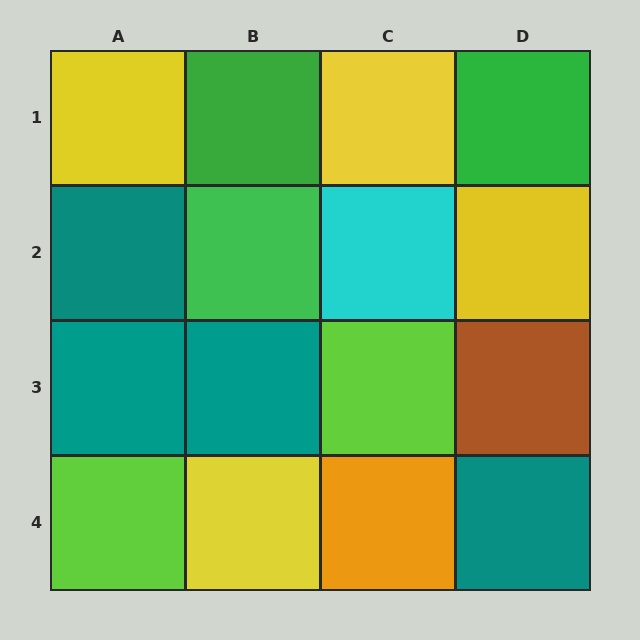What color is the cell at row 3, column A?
Teal.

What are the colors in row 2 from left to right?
Teal, green, cyan, yellow.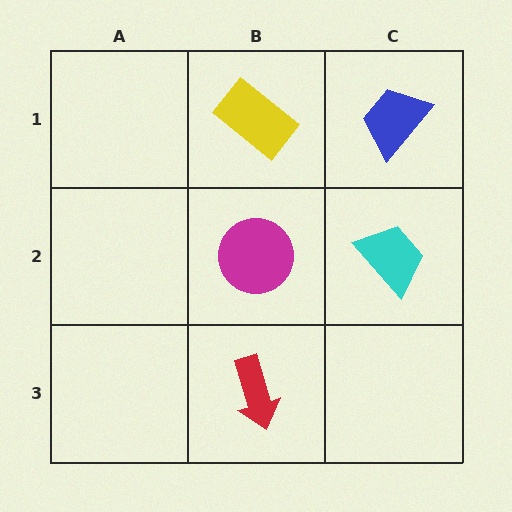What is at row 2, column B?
A magenta circle.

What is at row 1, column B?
A yellow rectangle.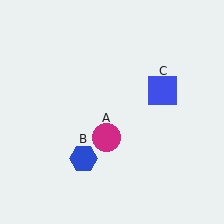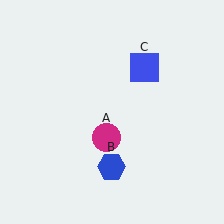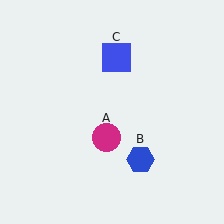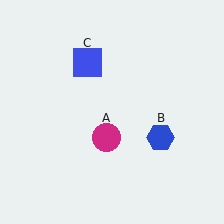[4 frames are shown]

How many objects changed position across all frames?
2 objects changed position: blue hexagon (object B), blue square (object C).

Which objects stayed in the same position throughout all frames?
Magenta circle (object A) remained stationary.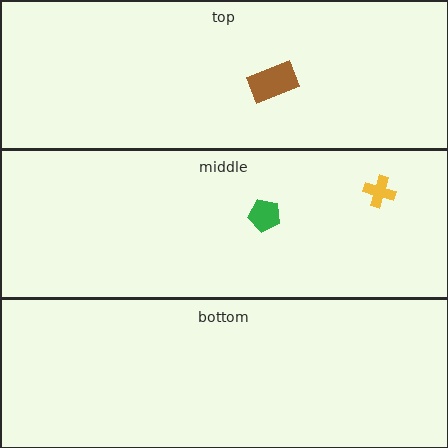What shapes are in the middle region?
The green pentagon, the yellow cross.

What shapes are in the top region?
The brown rectangle.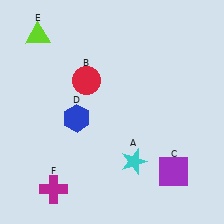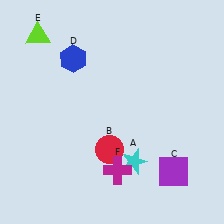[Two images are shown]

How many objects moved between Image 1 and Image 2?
3 objects moved between the two images.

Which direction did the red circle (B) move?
The red circle (B) moved down.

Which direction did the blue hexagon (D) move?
The blue hexagon (D) moved up.